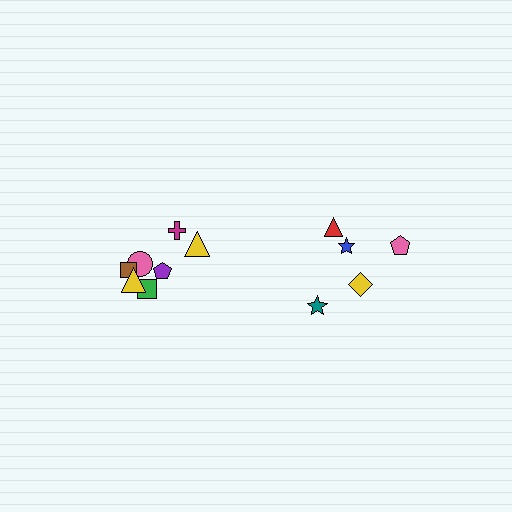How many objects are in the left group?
There are 7 objects.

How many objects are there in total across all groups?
There are 12 objects.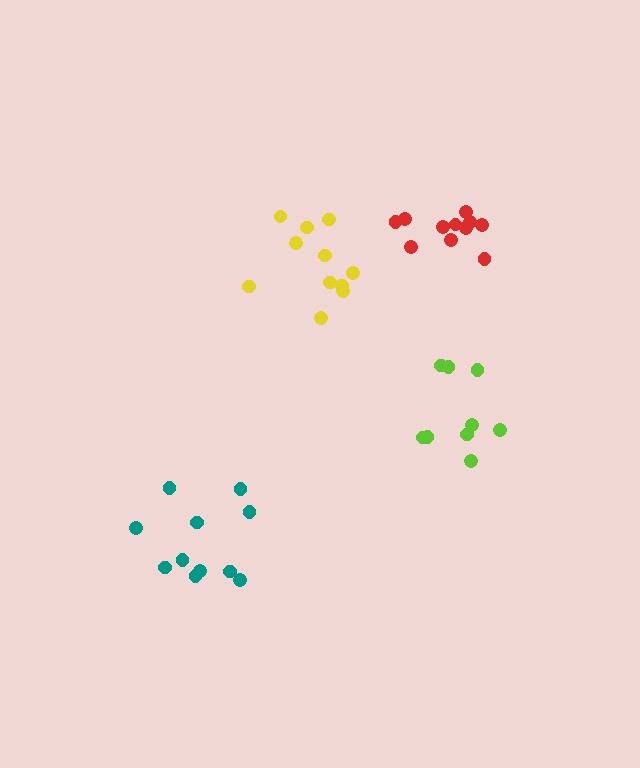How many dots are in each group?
Group 1: 11 dots, Group 2: 11 dots, Group 3: 9 dots, Group 4: 11 dots (42 total).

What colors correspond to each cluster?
The clusters are colored: yellow, red, lime, teal.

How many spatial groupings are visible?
There are 4 spatial groupings.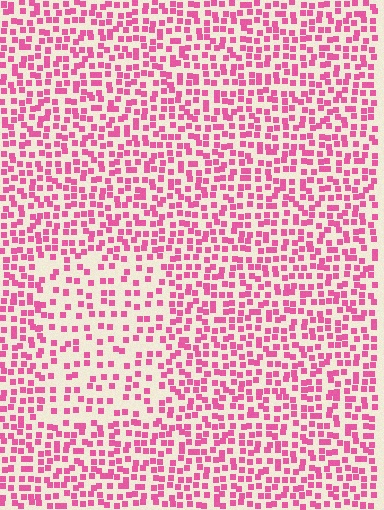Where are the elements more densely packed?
The elements are more densely packed outside the rectangle boundary.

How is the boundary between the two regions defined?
The boundary is defined by a change in element density (approximately 1.9x ratio). All elements are the same color, size, and shape.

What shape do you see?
I see a rectangle.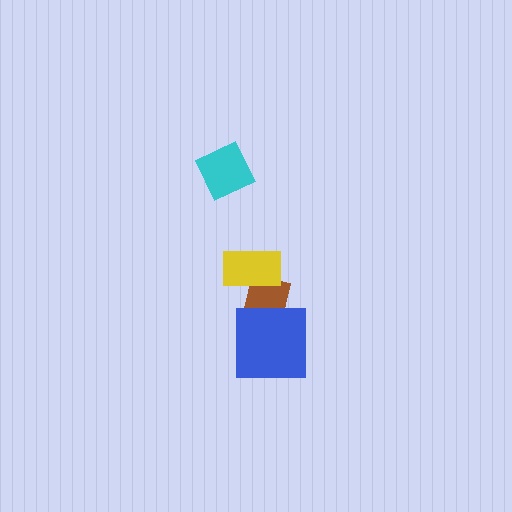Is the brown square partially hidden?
Yes, it is partially covered by another shape.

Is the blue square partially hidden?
No, no other shape covers it.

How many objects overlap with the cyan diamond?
0 objects overlap with the cyan diamond.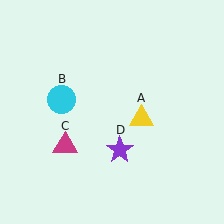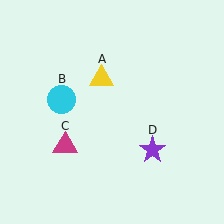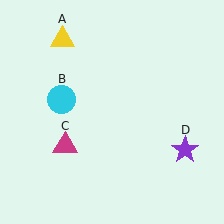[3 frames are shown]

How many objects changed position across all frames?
2 objects changed position: yellow triangle (object A), purple star (object D).